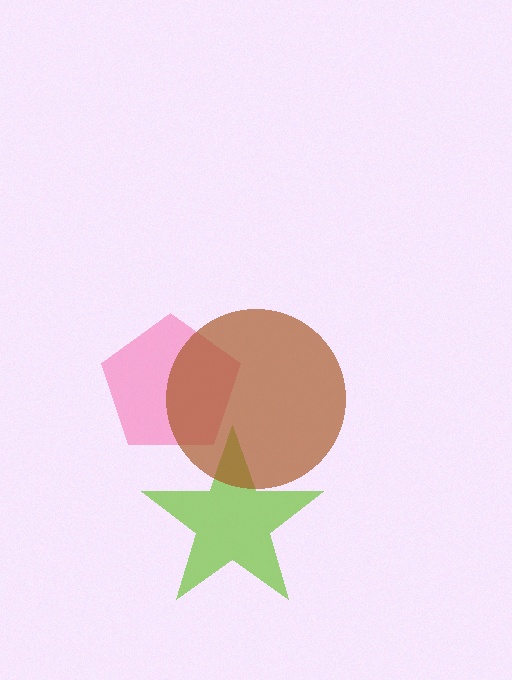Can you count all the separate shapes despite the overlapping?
Yes, there are 3 separate shapes.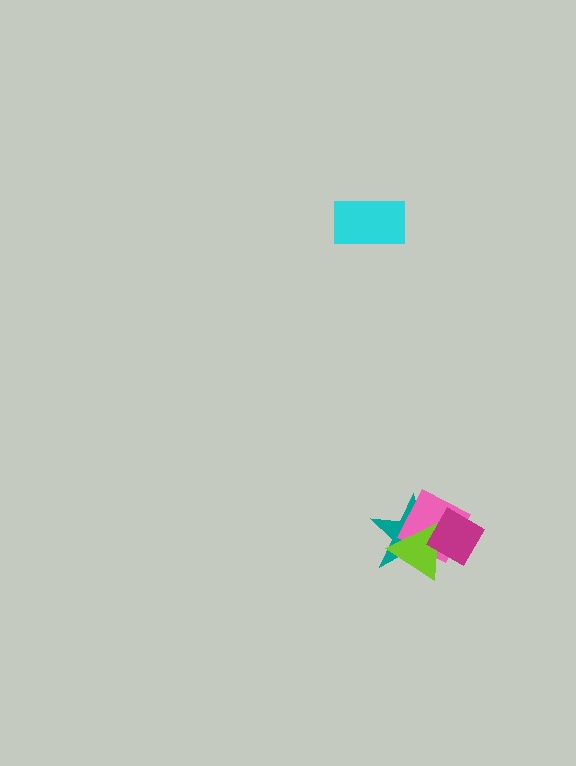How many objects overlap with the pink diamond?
3 objects overlap with the pink diamond.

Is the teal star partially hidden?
Yes, it is partially covered by another shape.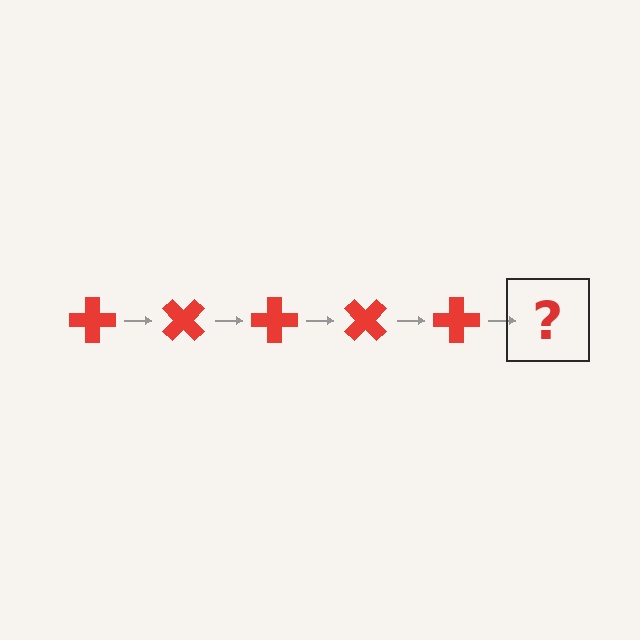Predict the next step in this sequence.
The next step is a red cross rotated 225 degrees.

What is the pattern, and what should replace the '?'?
The pattern is that the cross rotates 45 degrees each step. The '?' should be a red cross rotated 225 degrees.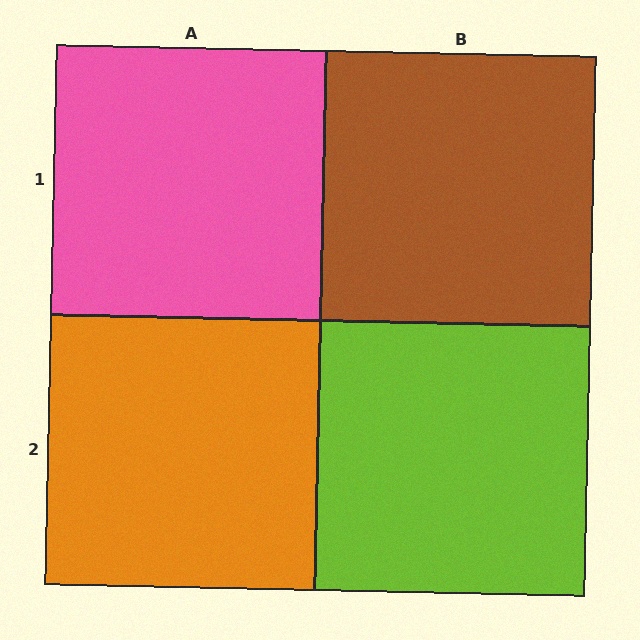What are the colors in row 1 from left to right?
Pink, brown.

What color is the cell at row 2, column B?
Lime.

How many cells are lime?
1 cell is lime.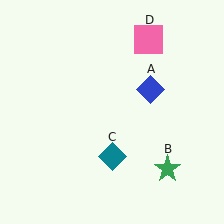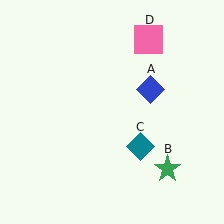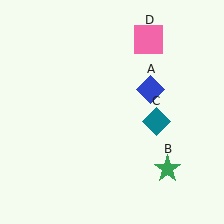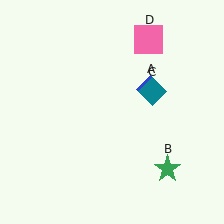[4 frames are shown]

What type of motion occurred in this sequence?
The teal diamond (object C) rotated counterclockwise around the center of the scene.